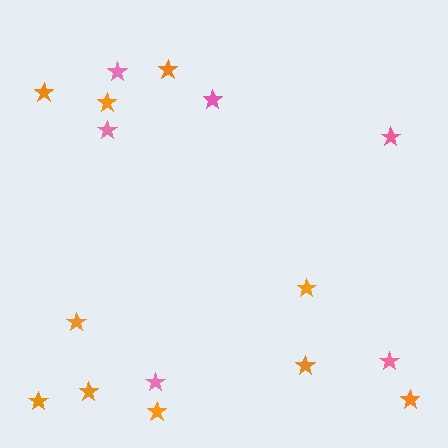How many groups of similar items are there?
There are 2 groups: one group of pink stars (6) and one group of orange stars (10).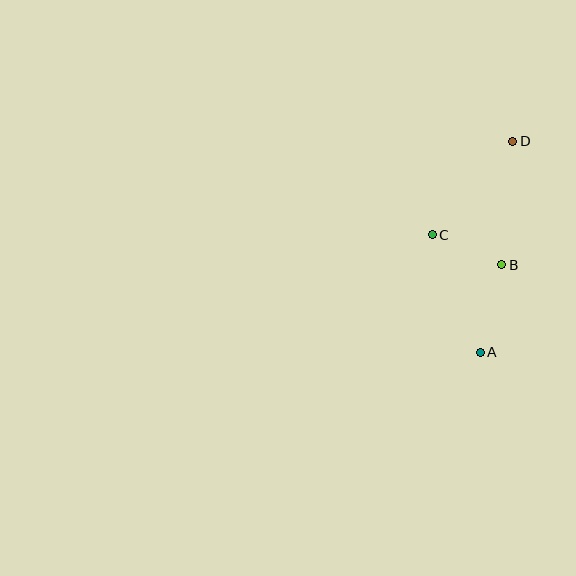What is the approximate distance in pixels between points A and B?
The distance between A and B is approximately 90 pixels.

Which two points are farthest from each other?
Points A and D are farthest from each other.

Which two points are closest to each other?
Points B and C are closest to each other.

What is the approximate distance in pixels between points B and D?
The distance between B and D is approximately 124 pixels.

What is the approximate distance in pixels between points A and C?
The distance between A and C is approximately 127 pixels.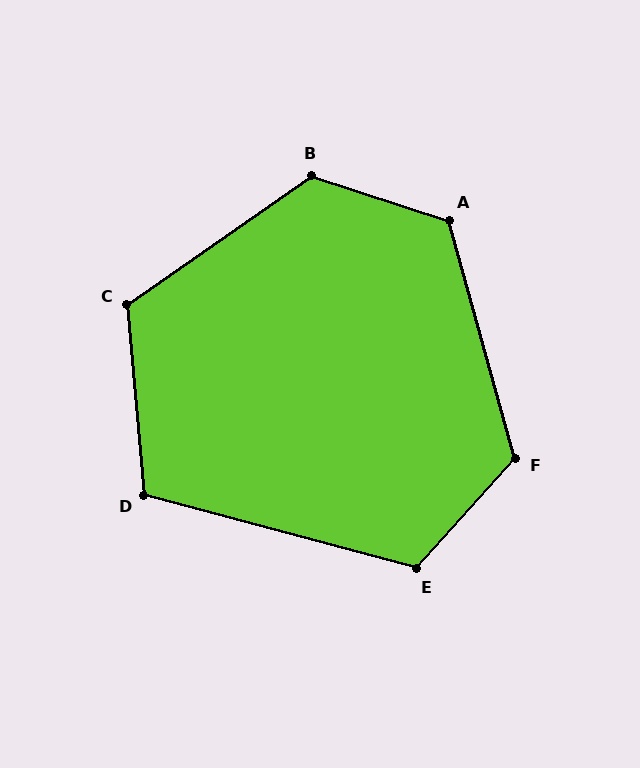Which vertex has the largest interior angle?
B, at approximately 127 degrees.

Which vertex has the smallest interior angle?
D, at approximately 110 degrees.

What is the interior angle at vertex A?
Approximately 123 degrees (obtuse).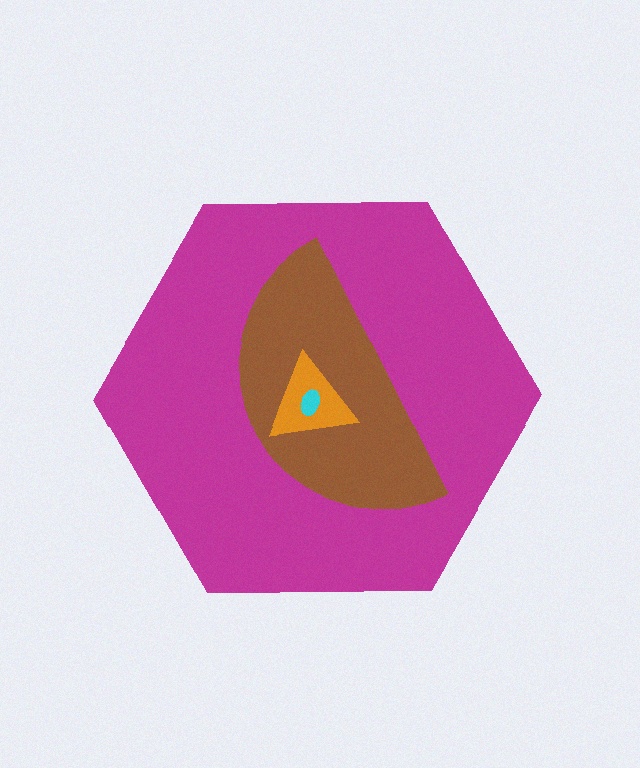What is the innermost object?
The cyan ellipse.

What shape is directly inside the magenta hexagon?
The brown semicircle.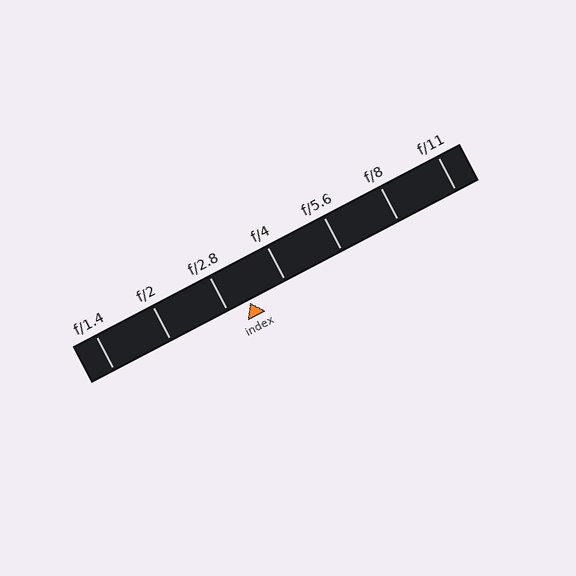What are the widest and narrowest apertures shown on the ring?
The widest aperture shown is f/1.4 and the narrowest is f/11.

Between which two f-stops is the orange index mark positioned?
The index mark is between f/2.8 and f/4.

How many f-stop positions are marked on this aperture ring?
There are 7 f-stop positions marked.